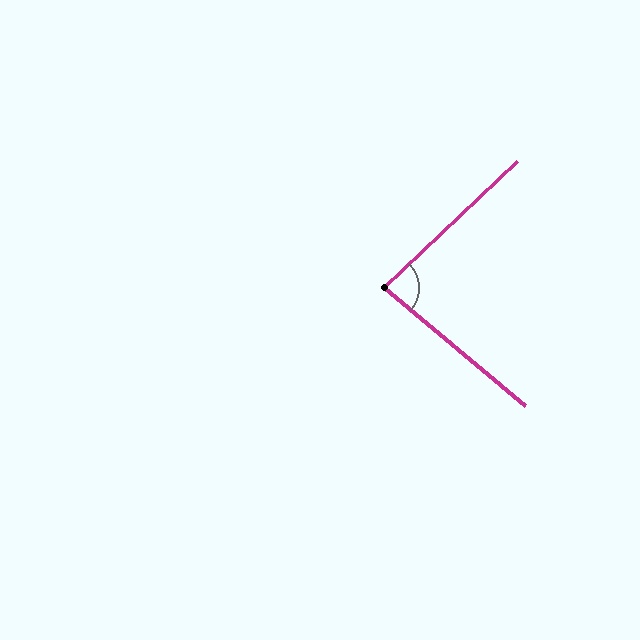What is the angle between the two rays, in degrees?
Approximately 83 degrees.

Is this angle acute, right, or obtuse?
It is acute.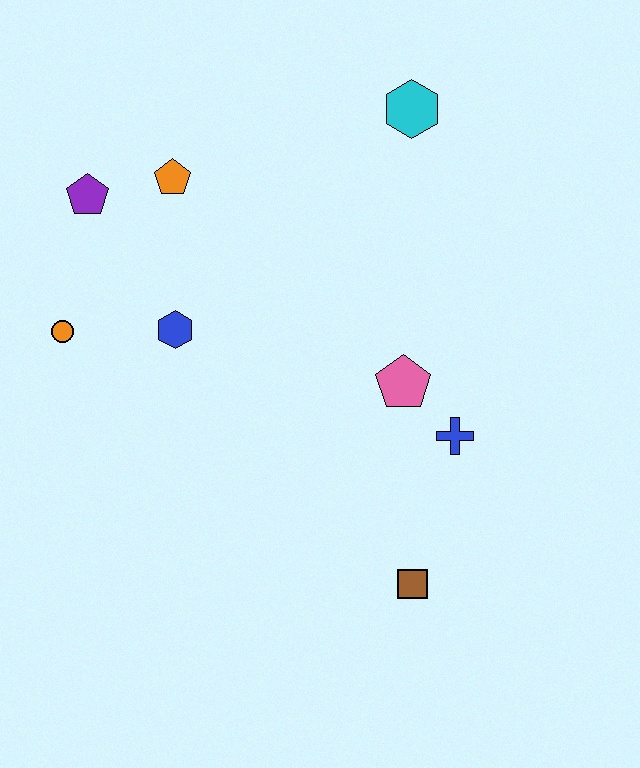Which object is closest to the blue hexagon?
The orange circle is closest to the blue hexagon.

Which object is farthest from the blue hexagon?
The brown square is farthest from the blue hexagon.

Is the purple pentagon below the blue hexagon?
No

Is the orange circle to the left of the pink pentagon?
Yes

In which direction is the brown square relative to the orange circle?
The brown square is to the right of the orange circle.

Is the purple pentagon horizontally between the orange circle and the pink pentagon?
Yes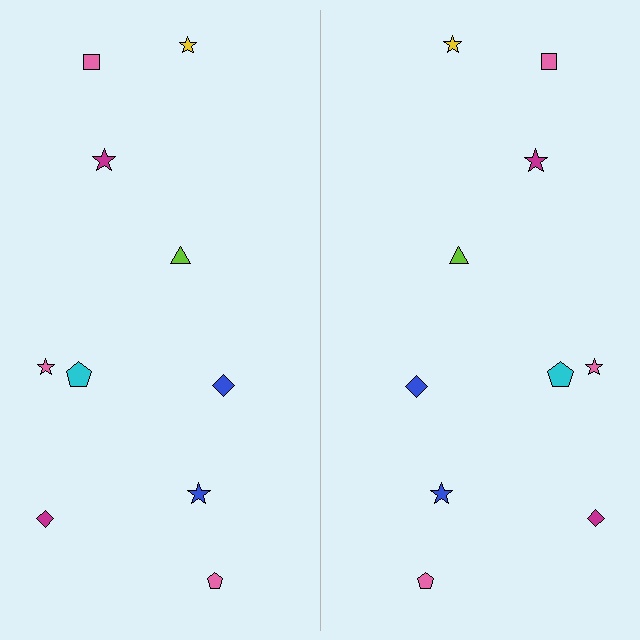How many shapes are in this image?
There are 20 shapes in this image.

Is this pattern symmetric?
Yes, this pattern has bilateral (reflection) symmetry.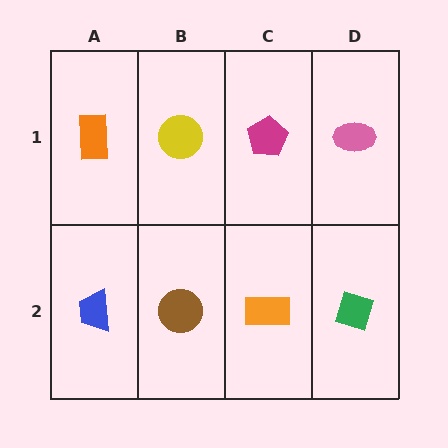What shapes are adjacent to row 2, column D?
A pink ellipse (row 1, column D), an orange rectangle (row 2, column C).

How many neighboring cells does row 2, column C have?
3.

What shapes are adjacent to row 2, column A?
An orange rectangle (row 1, column A), a brown circle (row 2, column B).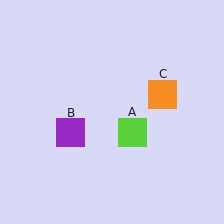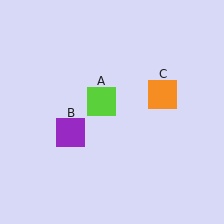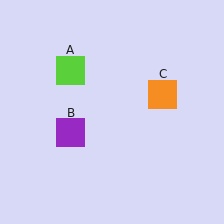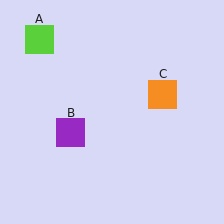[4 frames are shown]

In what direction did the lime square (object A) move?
The lime square (object A) moved up and to the left.